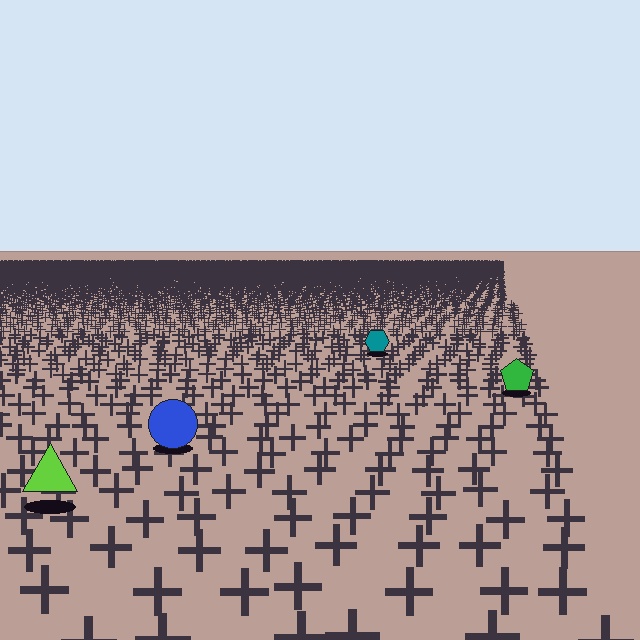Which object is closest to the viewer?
The lime triangle is closest. The texture marks near it are larger and more spread out.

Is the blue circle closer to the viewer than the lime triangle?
No. The lime triangle is closer — you can tell from the texture gradient: the ground texture is coarser near it.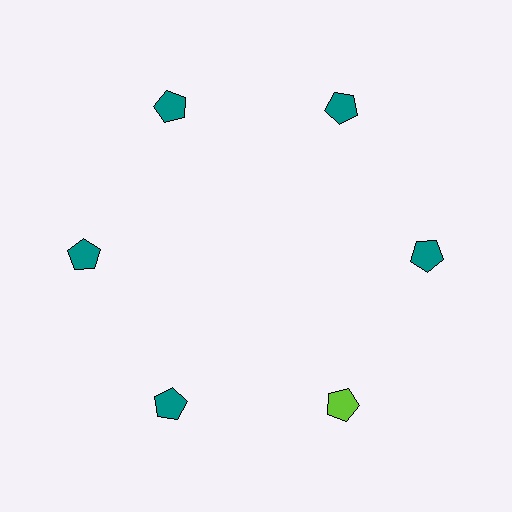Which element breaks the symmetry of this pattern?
The lime pentagon at roughly the 5 o'clock position breaks the symmetry. All other shapes are teal pentagons.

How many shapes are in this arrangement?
There are 6 shapes arranged in a ring pattern.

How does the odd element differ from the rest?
It has a different color: lime instead of teal.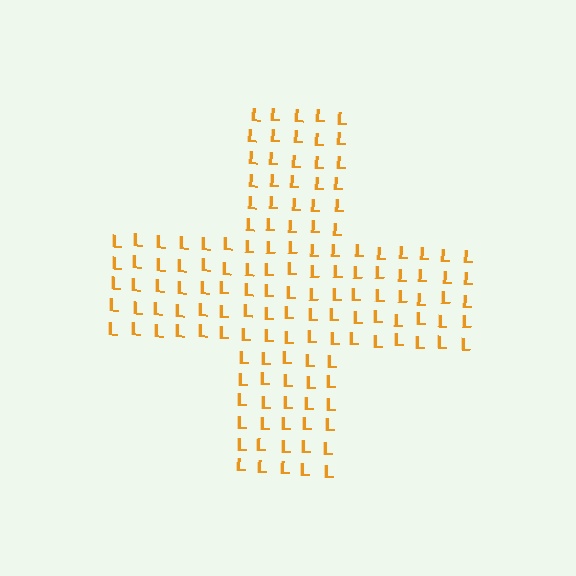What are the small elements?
The small elements are letter L's.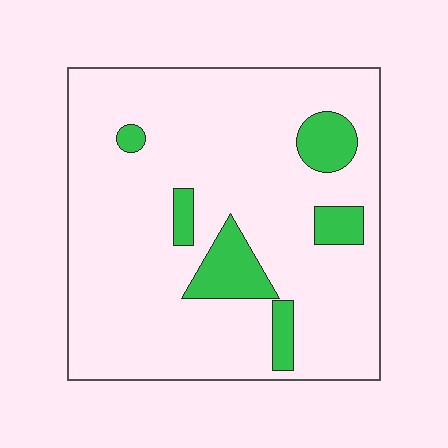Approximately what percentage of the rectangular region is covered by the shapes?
Approximately 15%.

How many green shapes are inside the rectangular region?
6.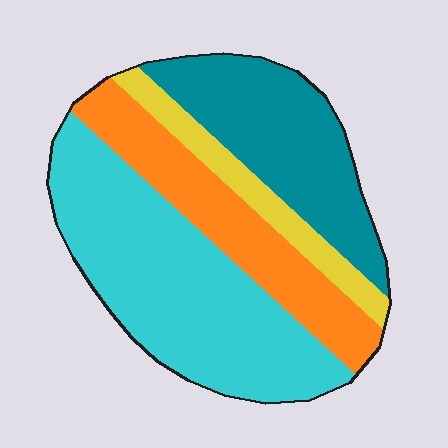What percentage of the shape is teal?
Teal covers roughly 25% of the shape.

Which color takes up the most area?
Cyan, at roughly 40%.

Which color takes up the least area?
Yellow, at roughly 10%.